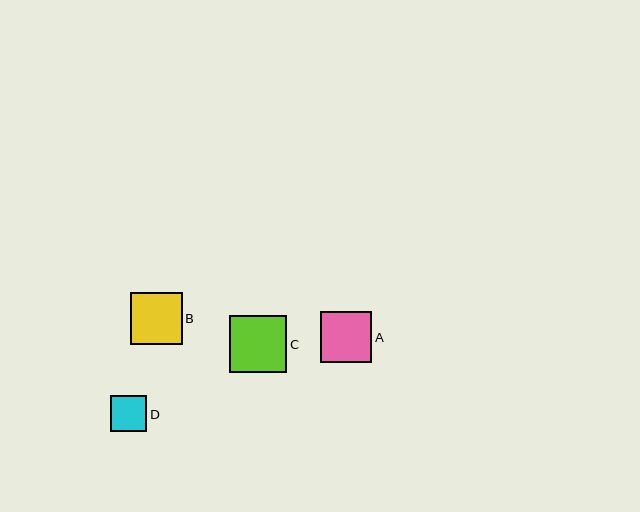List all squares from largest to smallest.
From largest to smallest: C, B, A, D.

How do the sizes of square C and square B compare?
Square C and square B are approximately the same size.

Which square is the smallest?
Square D is the smallest with a size of approximately 36 pixels.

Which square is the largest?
Square C is the largest with a size of approximately 57 pixels.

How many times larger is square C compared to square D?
Square C is approximately 1.6 times the size of square D.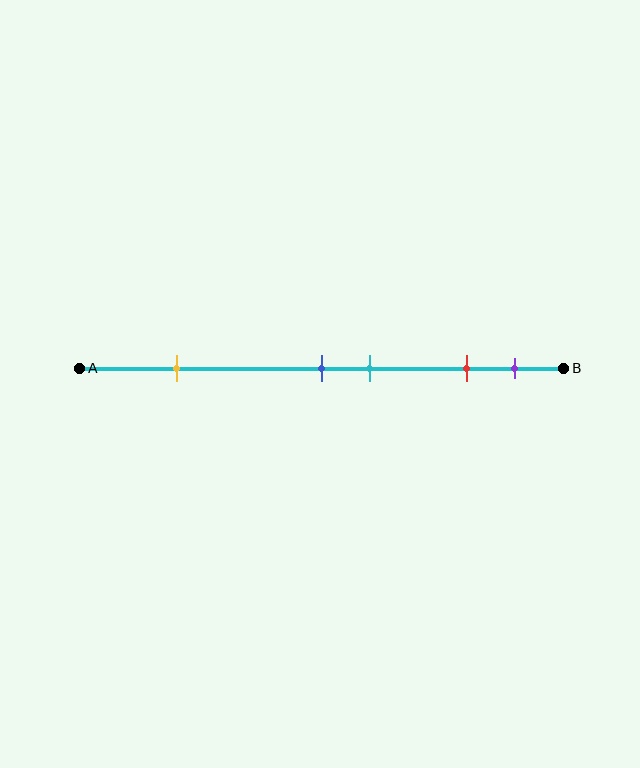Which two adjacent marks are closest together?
The blue and cyan marks are the closest adjacent pair.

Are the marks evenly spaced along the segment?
No, the marks are not evenly spaced.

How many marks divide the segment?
There are 5 marks dividing the segment.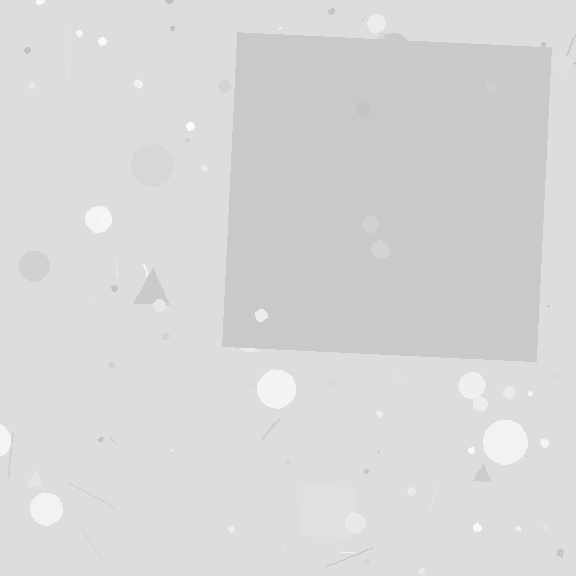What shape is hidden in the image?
A square is hidden in the image.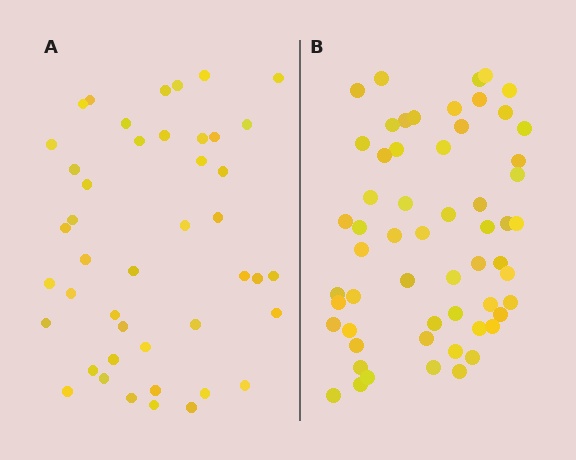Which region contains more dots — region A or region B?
Region B (the right region) has more dots.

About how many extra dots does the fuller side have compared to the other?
Region B has approximately 15 more dots than region A.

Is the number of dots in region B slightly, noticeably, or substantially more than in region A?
Region B has noticeably more, but not dramatically so. The ratio is roughly 1.3 to 1.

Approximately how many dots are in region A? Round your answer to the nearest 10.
About 40 dots. (The exact count is 44, which rounds to 40.)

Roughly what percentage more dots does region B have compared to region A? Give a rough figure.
About 30% more.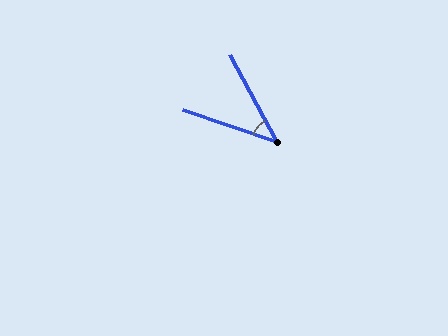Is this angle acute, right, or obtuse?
It is acute.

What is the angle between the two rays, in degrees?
Approximately 43 degrees.